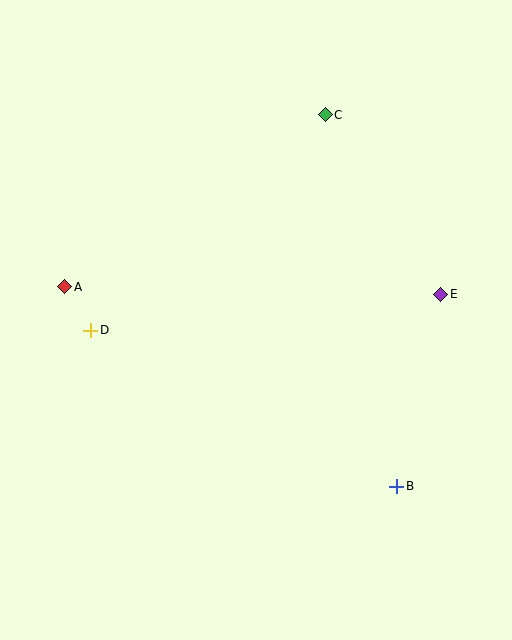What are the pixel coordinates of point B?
Point B is at (397, 486).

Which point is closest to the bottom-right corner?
Point B is closest to the bottom-right corner.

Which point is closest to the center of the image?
Point D at (91, 330) is closest to the center.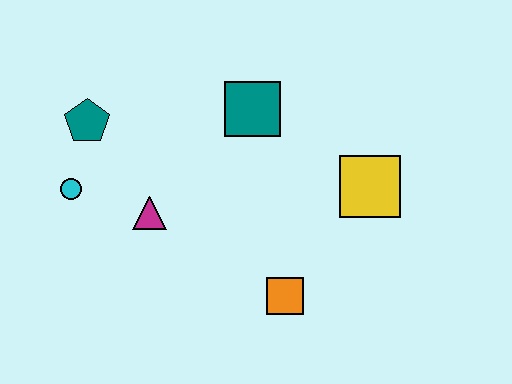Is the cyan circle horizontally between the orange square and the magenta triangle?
No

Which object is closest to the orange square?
The yellow square is closest to the orange square.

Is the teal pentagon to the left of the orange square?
Yes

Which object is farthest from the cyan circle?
The yellow square is farthest from the cyan circle.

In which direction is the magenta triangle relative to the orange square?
The magenta triangle is to the left of the orange square.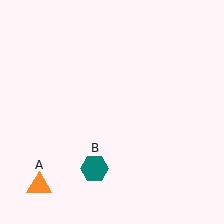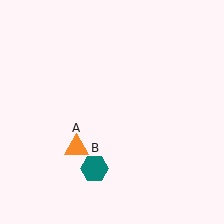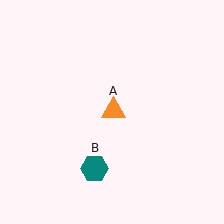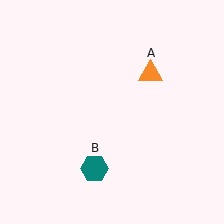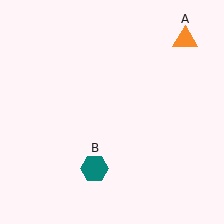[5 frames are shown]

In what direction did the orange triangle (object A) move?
The orange triangle (object A) moved up and to the right.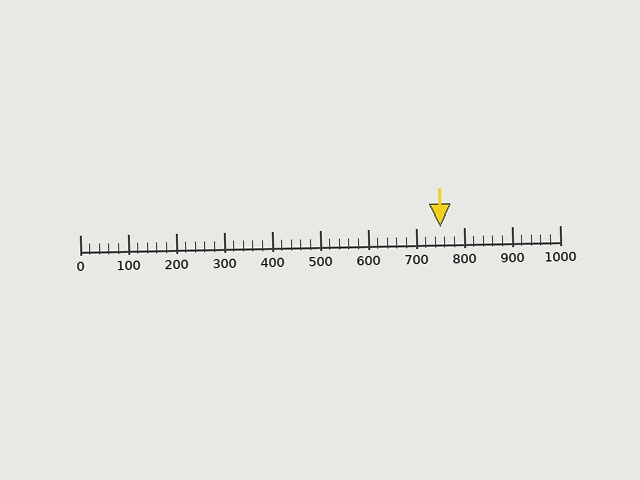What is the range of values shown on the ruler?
The ruler shows values from 0 to 1000.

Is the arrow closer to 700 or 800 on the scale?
The arrow is closer to 800.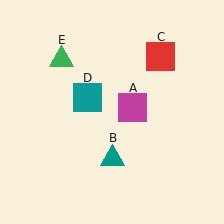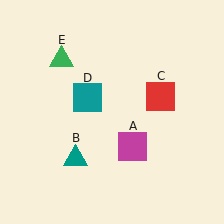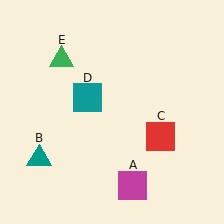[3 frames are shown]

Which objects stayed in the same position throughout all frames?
Teal square (object D) and green triangle (object E) remained stationary.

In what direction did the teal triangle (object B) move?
The teal triangle (object B) moved left.